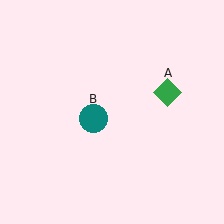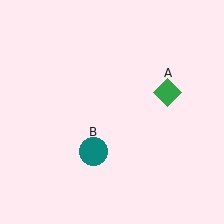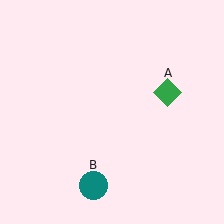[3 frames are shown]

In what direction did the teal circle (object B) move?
The teal circle (object B) moved down.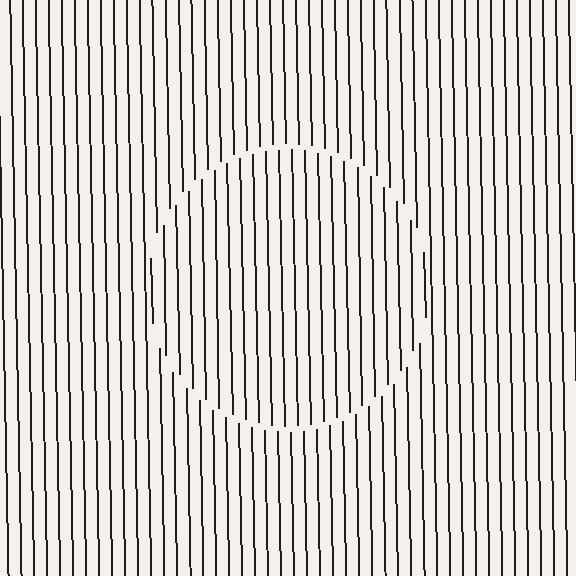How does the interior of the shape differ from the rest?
The interior of the shape contains the same grating, shifted by half a period — the contour is defined by the phase discontinuity where line-ends from the inner and outer gratings abut.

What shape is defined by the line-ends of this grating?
An illusory circle. The interior of the shape contains the same grating, shifted by half a period — the contour is defined by the phase discontinuity where line-ends from the inner and outer gratings abut.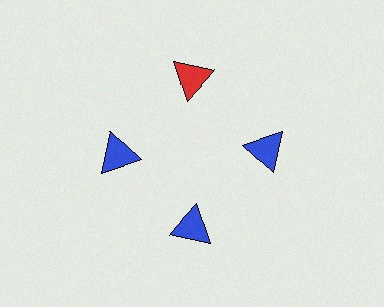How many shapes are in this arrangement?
There are 4 shapes arranged in a ring pattern.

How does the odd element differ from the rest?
It has a different color: red instead of blue.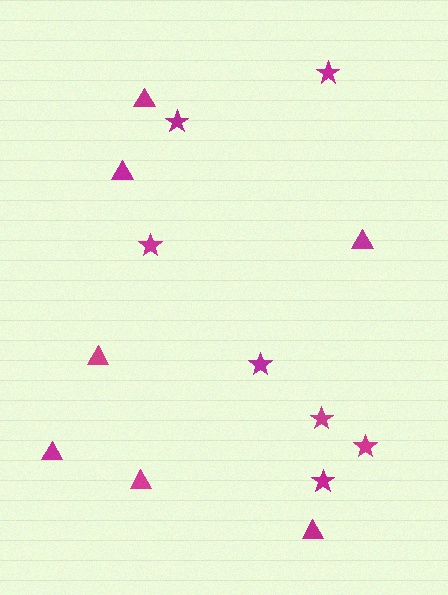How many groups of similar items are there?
There are 2 groups: one group of triangles (7) and one group of stars (7).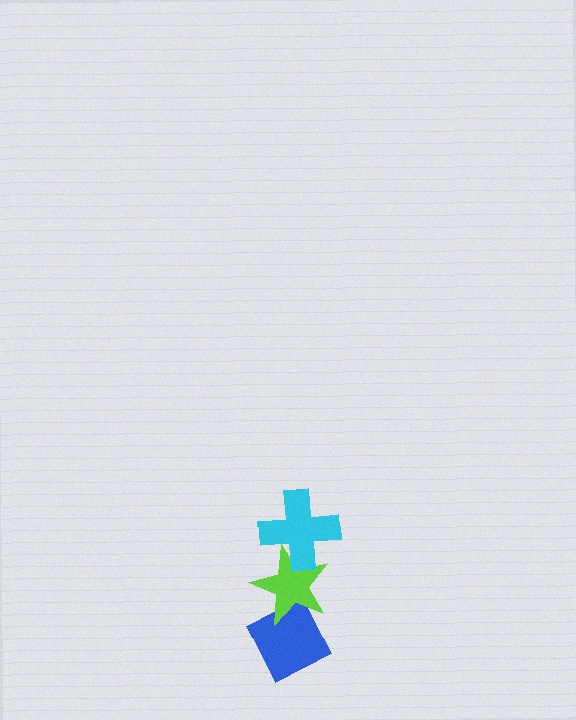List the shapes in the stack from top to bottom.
From top to bottom: the cyan cross, the lime star, the blue diamond.